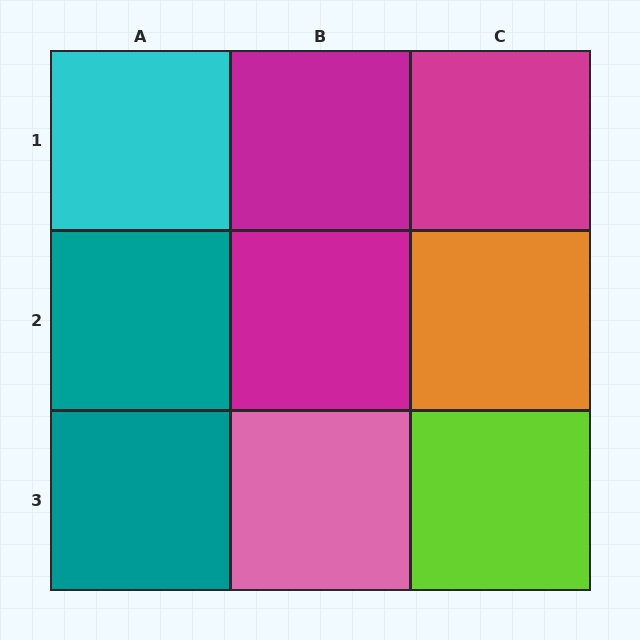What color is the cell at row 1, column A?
Cyan.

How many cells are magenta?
3 cells are magenta.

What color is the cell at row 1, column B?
Magenta.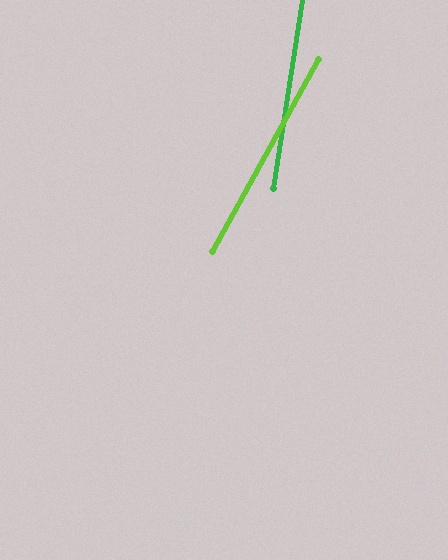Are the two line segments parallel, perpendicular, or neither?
Neither parallel nor perpendicular — they differ by about 20°.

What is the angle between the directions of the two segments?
Approximately 20 degrees.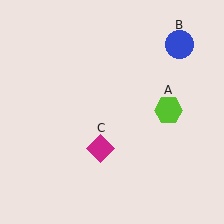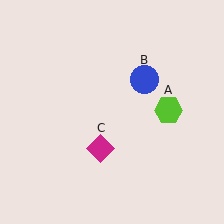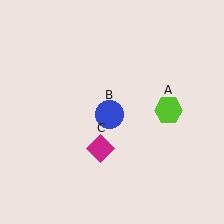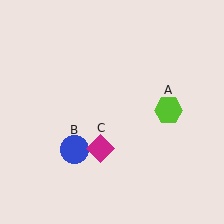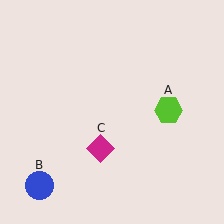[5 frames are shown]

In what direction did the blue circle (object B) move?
The blue circle (object B) moved down and to the left.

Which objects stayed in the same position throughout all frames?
Lime hexagon (object A) and magenta diamond (object C) remained stationary.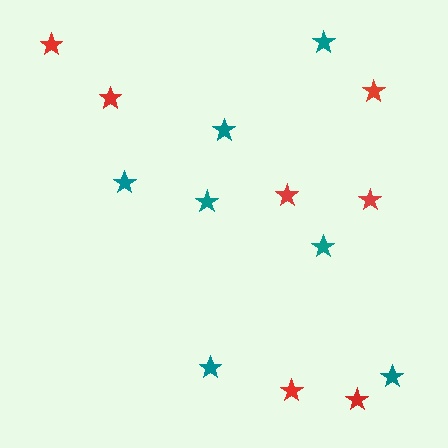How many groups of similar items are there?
There are 2 groups: one group of teal stars (7) and one group of red stars (7).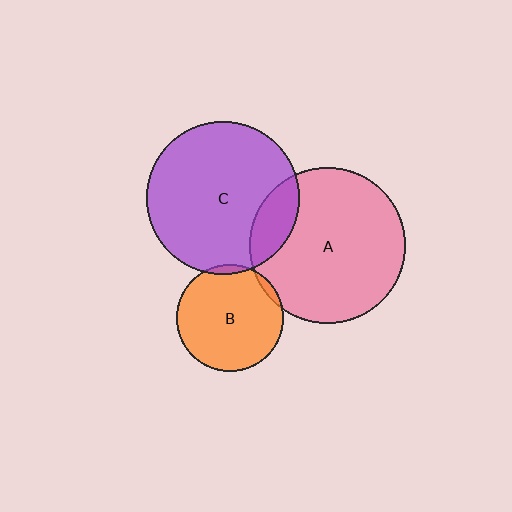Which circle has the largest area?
Circle A (pink).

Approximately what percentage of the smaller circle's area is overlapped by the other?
Approximately 5%.